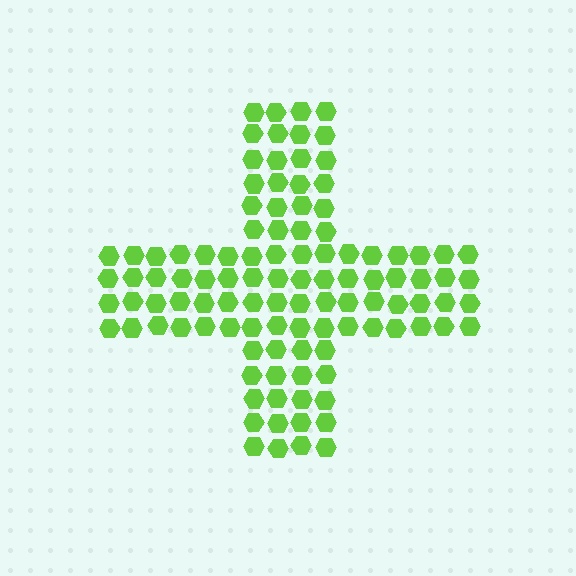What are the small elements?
The small elements are hexagons.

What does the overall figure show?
The overall figure shows a cross.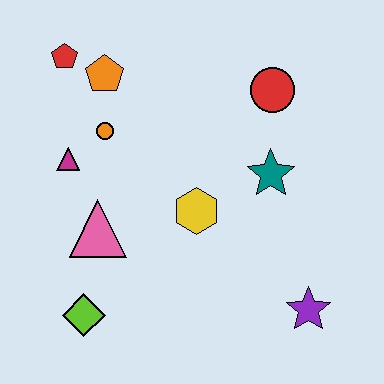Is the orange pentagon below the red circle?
No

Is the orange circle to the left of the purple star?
Yes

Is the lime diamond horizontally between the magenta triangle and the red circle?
Yes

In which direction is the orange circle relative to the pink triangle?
The orange circle is above the pink triangle.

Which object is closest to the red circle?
The teal star is closest to the red circle.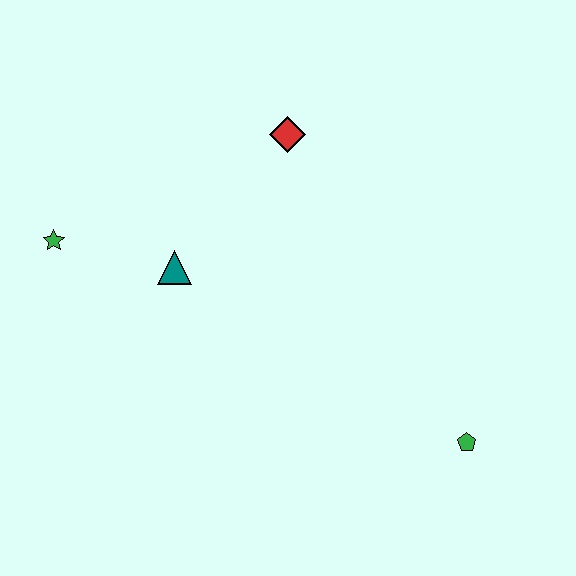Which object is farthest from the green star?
The green pentagon is farthest from the green star.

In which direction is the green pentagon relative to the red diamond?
The green pentagon is below the red diamond.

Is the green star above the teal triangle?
Yes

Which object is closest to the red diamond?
The teal triangle is closest to the red diamond.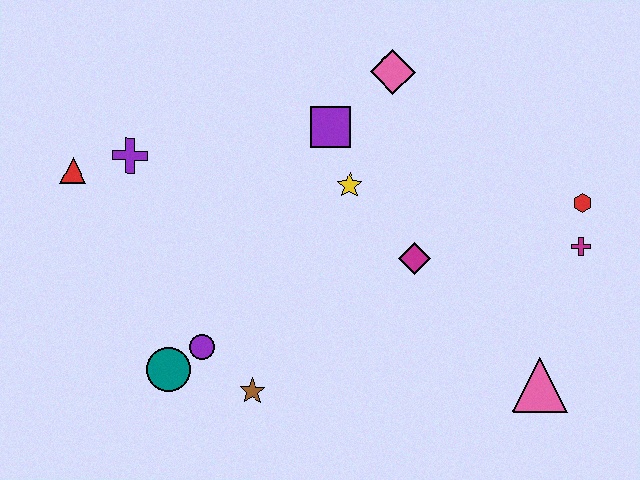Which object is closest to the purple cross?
The red triangle is closest to the purple cross.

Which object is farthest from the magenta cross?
The red triangle is farthest from the magenta cross.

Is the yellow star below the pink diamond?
Yes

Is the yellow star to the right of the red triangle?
Yes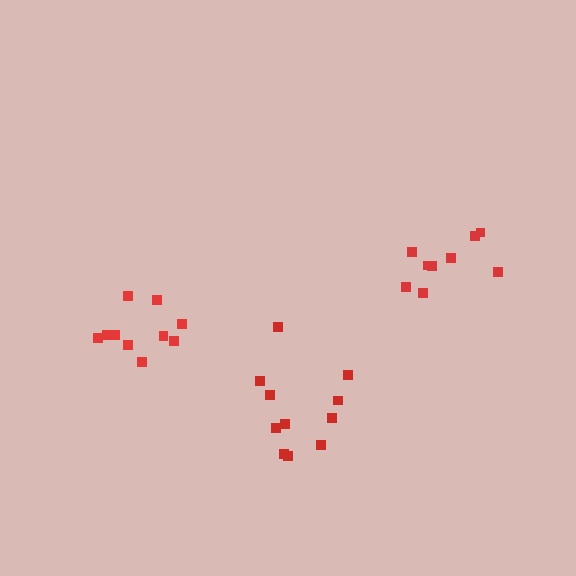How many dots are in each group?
Group 1: 9 dots, Group 2: 10 dots, Group 3: 11 dots (30 total).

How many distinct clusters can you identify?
There are 3 distinct clusters.